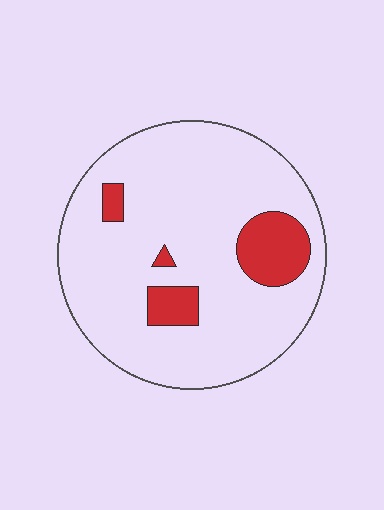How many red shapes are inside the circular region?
4.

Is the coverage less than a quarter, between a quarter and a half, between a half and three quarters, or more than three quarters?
Less than a quarter.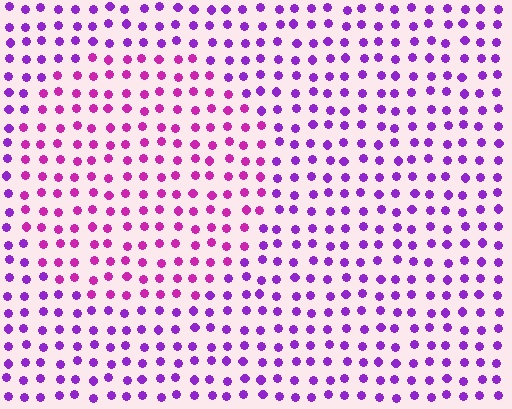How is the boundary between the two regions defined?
The boundary is defined purely by a slight shift in hue (about 32 degrees). Spacing, size, and orientation are identical on both sides.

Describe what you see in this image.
The image is filled with small purple elements in a uniform arrangement. A circle-shaped region is visible where the elements are tinted to a slightly different hue, forming a subtle color boundary.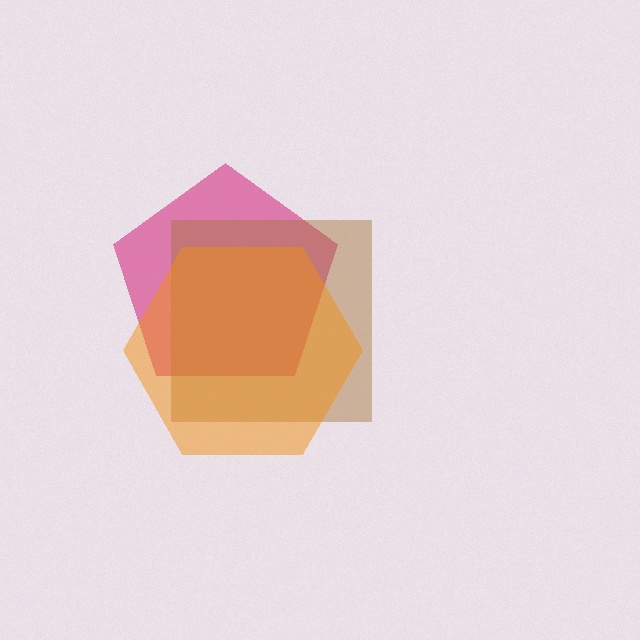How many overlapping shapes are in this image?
There are 3 overlapping shapes in the image.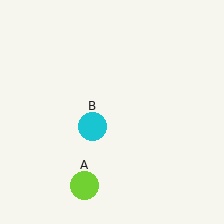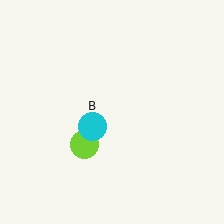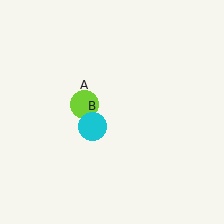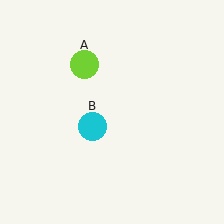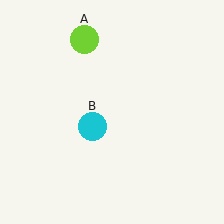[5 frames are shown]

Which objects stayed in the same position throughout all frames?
Cyan circle (object B) remained stationary.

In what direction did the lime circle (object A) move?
The lime circle (object A) moved up.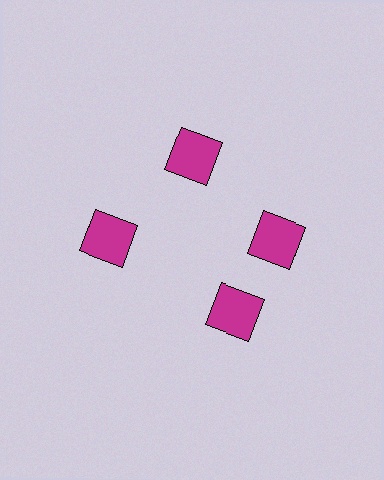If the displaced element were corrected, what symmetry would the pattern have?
It would have 4-fold rotational symmetry — the pattern would map onto itself every 90 degrees.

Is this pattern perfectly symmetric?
No. The 4 magenta squares are arranged in a ring, but one element near the 6 o'clock position is rotated out of alignment along the ring, breaking the 4-fold rotational symmetry.